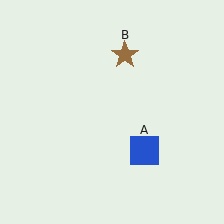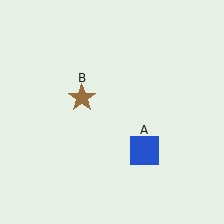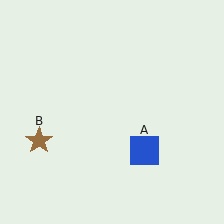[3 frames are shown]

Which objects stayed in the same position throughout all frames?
Blue square (object A) remained stationary.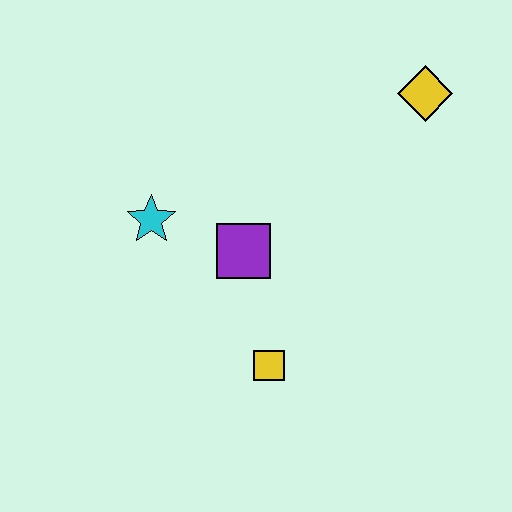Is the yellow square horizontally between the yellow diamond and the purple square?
Yes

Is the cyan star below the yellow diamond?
Yes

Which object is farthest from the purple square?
The yellow diamond is farthest from the purple square.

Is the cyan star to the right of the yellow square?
No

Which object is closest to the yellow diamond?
The purple square is closest to the yellow diamond.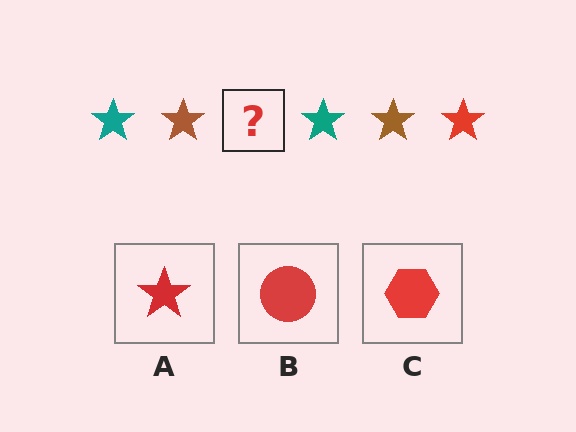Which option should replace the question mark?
Option A.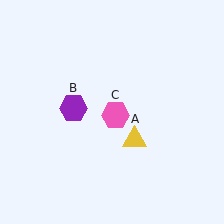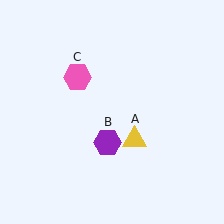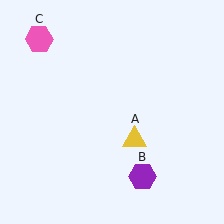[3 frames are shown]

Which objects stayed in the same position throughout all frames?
Yellow triangle (object A) remained stationary.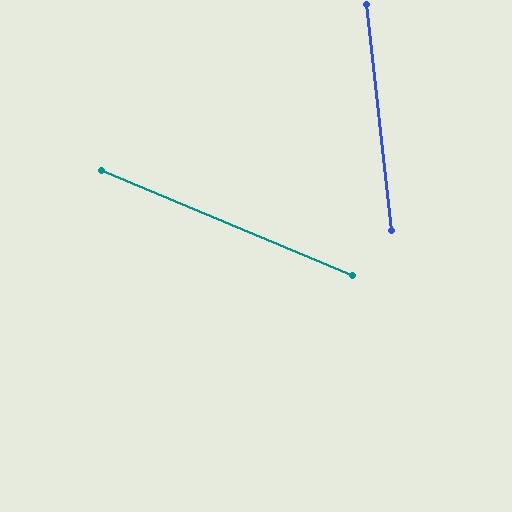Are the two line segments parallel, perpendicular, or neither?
Neither parallel nor perpendicular — they differ by about 61°.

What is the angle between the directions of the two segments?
Approximately 61 degrees.